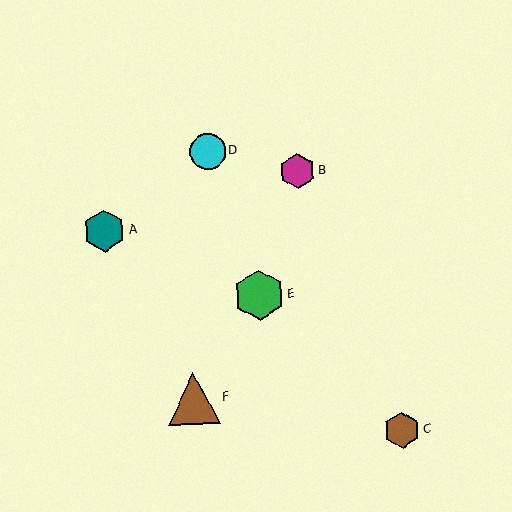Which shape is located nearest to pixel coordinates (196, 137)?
The cyan circle (labeled D) at (207, 151) is nearest to that location.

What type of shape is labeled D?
Shape D is a cyan circle.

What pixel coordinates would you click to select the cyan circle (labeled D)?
Click at (207, 151) to select the cyan circle D.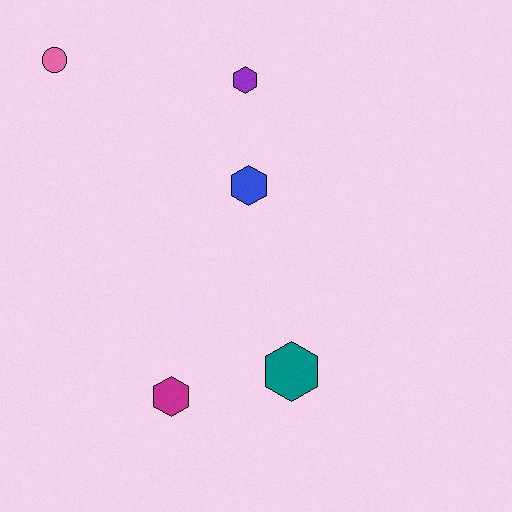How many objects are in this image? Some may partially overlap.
There are 5 objects.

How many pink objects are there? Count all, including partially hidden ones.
There is 1 pink object.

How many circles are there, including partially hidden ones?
There is 1 circle.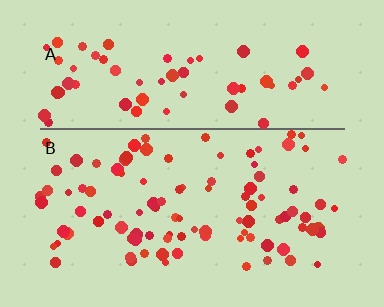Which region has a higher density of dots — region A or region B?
B (the bottom).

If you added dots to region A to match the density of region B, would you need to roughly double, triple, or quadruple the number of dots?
Approximately double.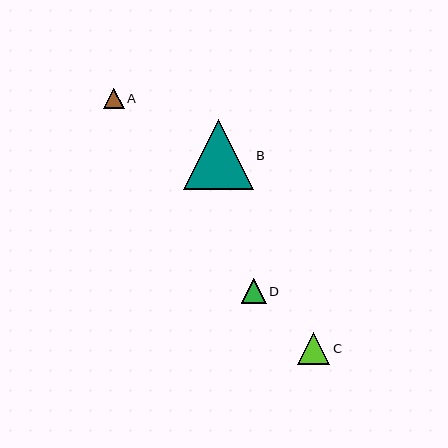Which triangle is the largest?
Triangle B is the largest with a size of approximately 70 pixels.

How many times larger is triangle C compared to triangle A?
Triangle C is approximately 1.5 times the size of triangle A.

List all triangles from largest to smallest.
From largest to smallest: B, C, D, A.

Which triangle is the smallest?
Triangle A is the smallest with a size of approximately 21 pixels.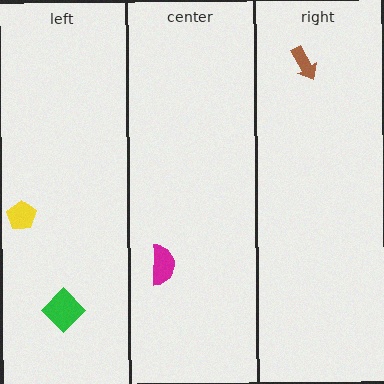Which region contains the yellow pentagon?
The left region.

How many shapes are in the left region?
2.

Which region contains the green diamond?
The left region.